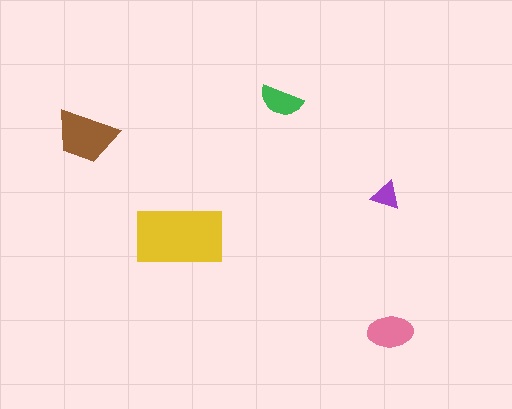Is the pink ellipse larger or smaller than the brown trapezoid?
Smaller.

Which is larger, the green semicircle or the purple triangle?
The green semicircle.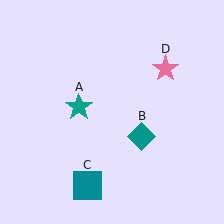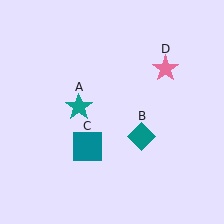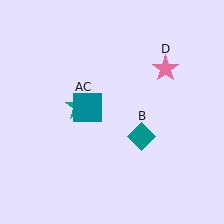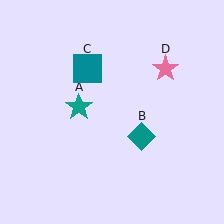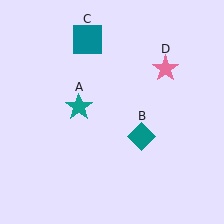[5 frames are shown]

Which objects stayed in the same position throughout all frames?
Teal star (object A) and teal diamond (object B) and pink star (object D) remained stationary.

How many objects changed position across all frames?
1 object changed position: teal square (object C).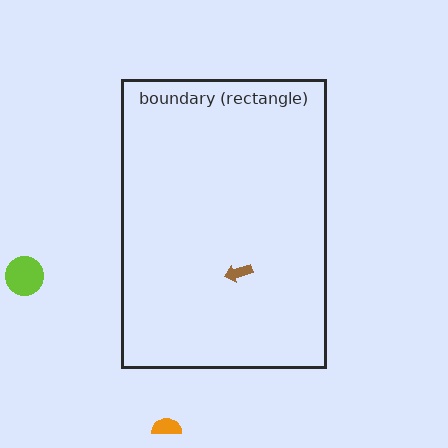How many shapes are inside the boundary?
1 inside, 2 outside.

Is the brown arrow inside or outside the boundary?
Inside.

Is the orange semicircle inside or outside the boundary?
Outside.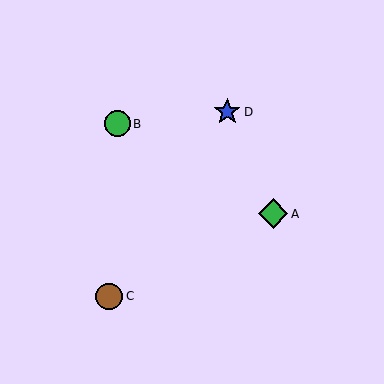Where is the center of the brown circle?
The center of the brown circle is at (109, 296).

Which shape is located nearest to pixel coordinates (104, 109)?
The green circle (labeled B) at (118, 124) is nearest to that location.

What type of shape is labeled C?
Shape C is a brown circle.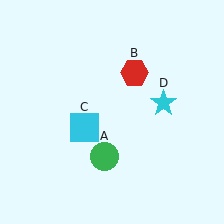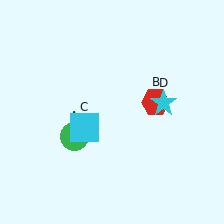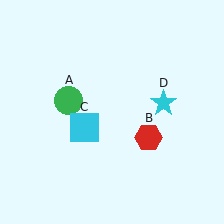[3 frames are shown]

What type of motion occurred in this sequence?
The green circle (object A), red hexagon (object B) rotated clockwise around the center of the scene.